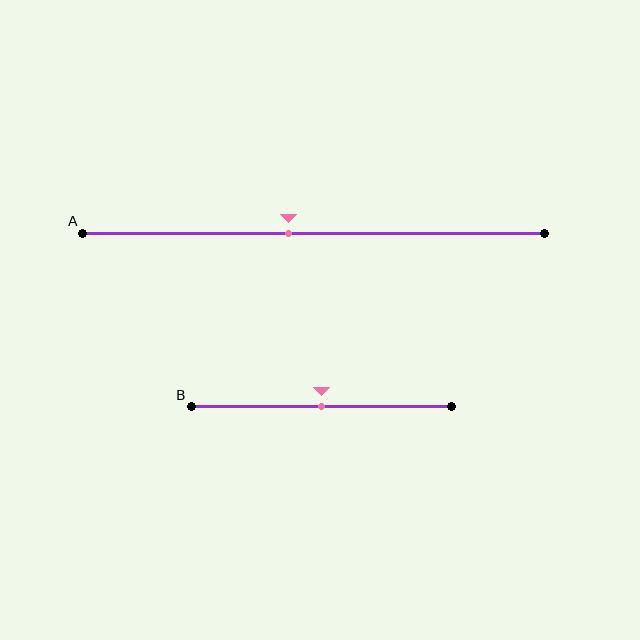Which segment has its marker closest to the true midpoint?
Segment B has its marker closest to the true midpoint.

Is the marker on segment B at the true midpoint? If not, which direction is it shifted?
Yes, the marker on segment B is at the true midpoint.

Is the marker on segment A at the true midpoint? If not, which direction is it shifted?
No, the marker on segment A is shifted to the left by about 5% of the segment length.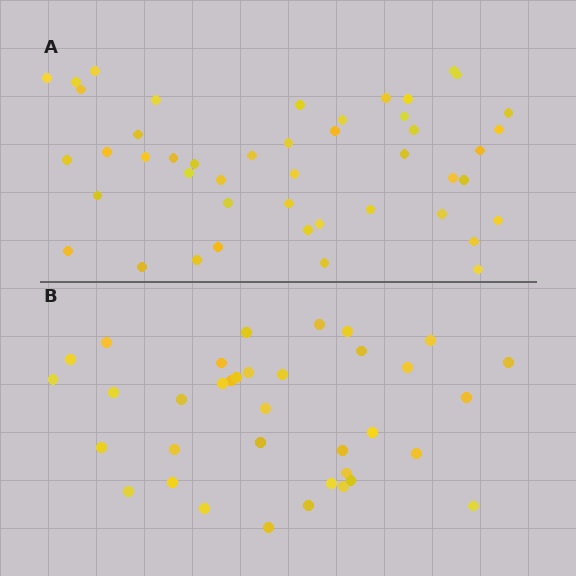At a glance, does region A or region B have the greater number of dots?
Region A (the top region) has more dots.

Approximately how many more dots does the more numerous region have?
Region A has roughly 10 or so more dots than region B.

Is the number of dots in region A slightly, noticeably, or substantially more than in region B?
Region A has noticeably more, but not dramatically so. The ratio is roughly 1.3 to 1.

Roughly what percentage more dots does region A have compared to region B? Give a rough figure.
About 30% more.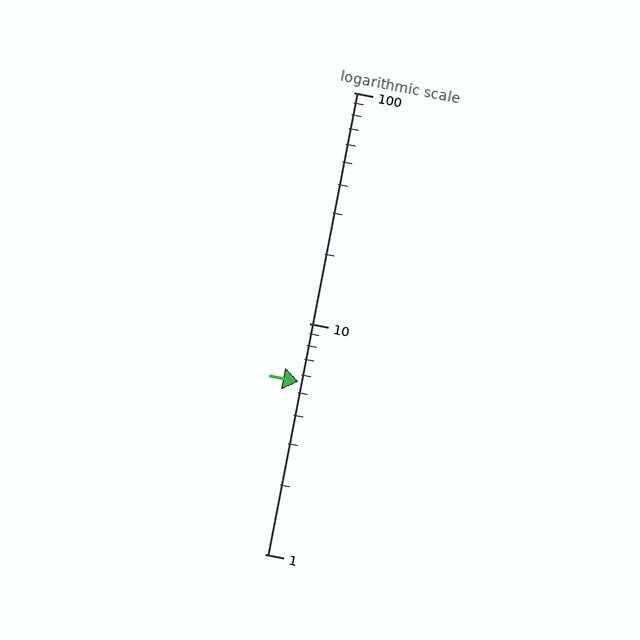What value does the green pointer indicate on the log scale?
The pointer indicates approximately 5.6.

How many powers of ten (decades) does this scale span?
The scale spans 2 decades, from 1 to 100.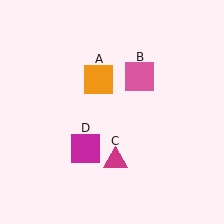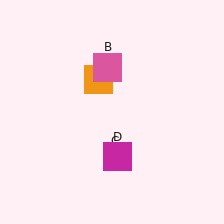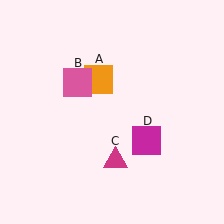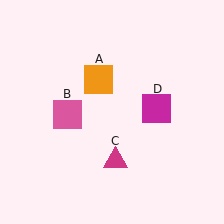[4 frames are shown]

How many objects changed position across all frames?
2 objects changed position: pink square (object B), magenta square (object D).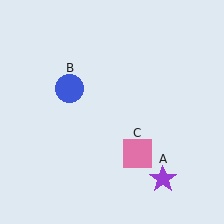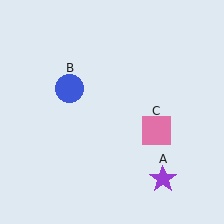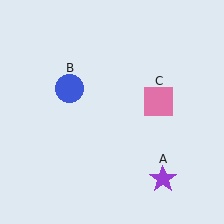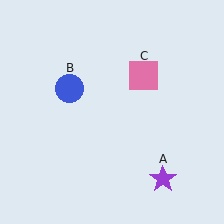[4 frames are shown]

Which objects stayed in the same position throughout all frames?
Purple star (object A) and blue circle (object B) remained stationary.